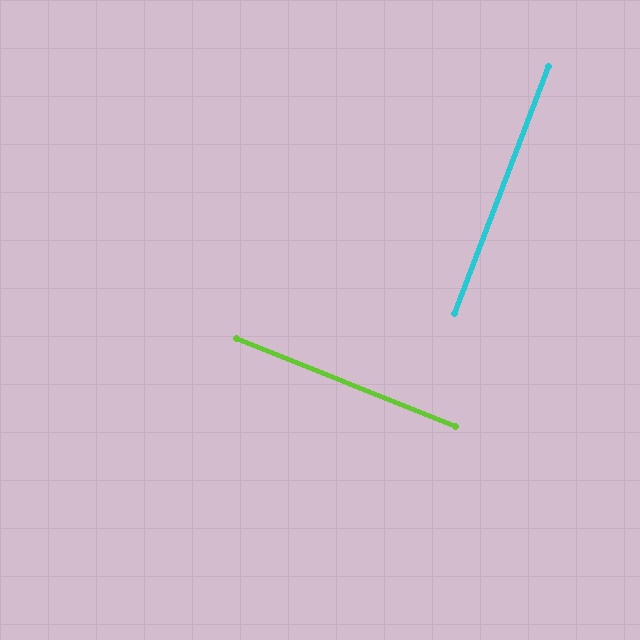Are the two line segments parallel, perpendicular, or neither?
Perpendicular — they meet at approximately 89°.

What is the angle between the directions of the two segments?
Approximately 89 degrees.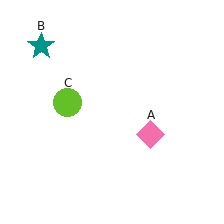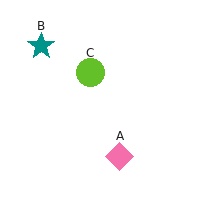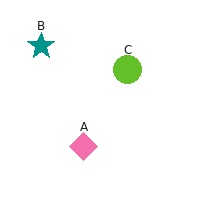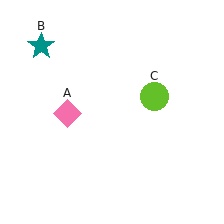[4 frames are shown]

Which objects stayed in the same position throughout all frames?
Teal star (object B) remained stationary.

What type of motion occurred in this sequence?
The pink diamond (object A), lime circle (object C) rotated clockwise around the center of the scene.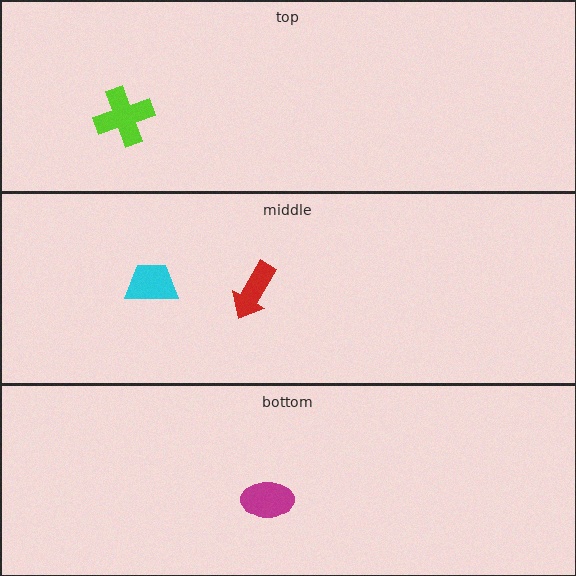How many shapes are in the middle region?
2.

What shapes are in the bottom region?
The magenta ellipse.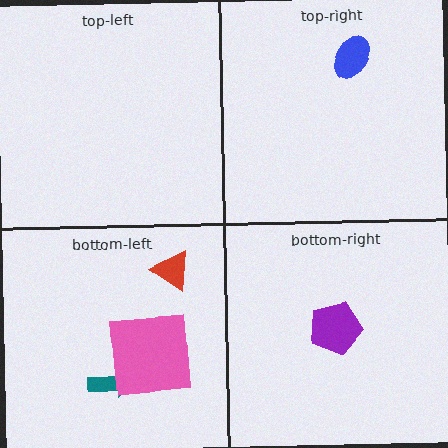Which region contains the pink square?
The bottom-left region.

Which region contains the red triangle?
The bottom-left region.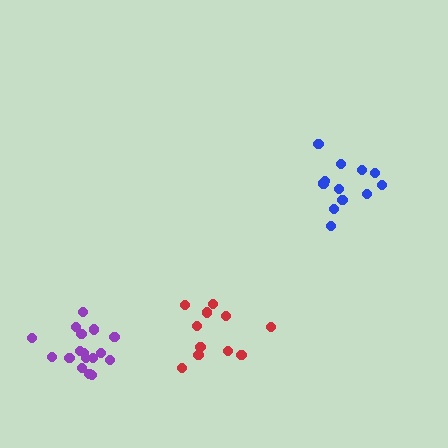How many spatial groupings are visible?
There are 3 spatial groupings.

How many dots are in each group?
Group 1: 11 dots, Group 2: 12 dots, Group 3: 17 dots (40 total).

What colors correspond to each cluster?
The clusters are colored: red, blue, purple.